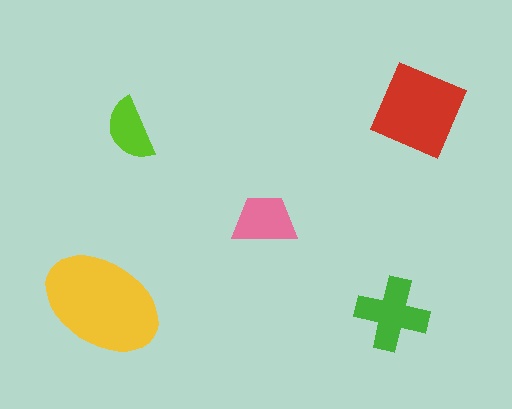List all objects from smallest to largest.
The lime semicircle, the pink trapezoid, the green cross, the red square, the yellow ellipse.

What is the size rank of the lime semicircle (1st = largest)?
5th.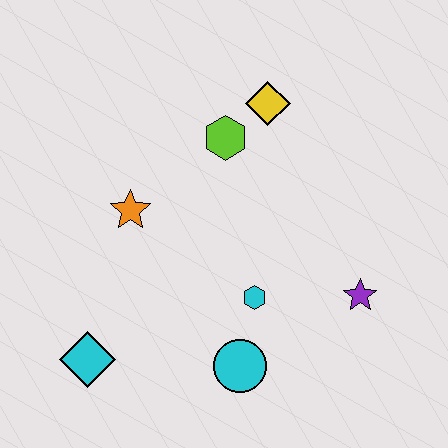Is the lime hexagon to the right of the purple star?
No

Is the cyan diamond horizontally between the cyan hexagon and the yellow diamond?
No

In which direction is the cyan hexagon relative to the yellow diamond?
The cyan hexagon is below the yellow diamond.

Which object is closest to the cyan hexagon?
The cyan circle is closest to the cyan hexagon.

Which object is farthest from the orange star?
The purple star is farthest from the orange star.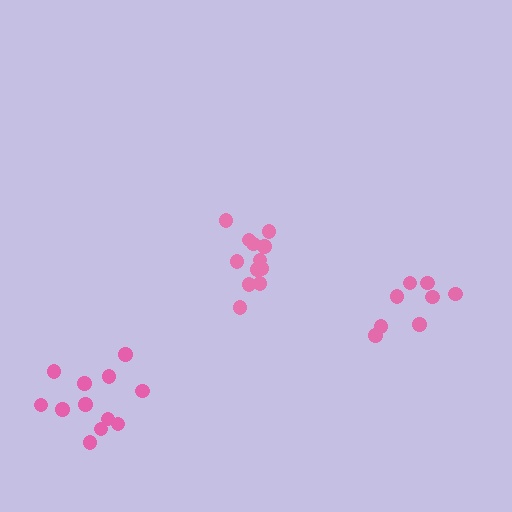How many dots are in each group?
Group 1: 12 dots, Group 2: 8 dots, Group 3: 12 dots (32 total).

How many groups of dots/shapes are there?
There are 3 groups.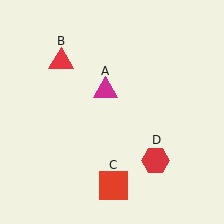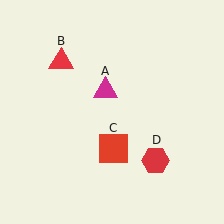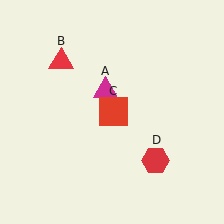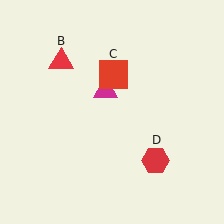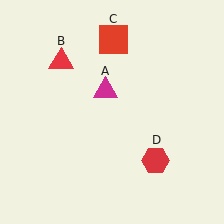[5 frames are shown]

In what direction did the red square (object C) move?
The red square (object C) moved up.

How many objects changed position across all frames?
1 object changed position: red square (object C).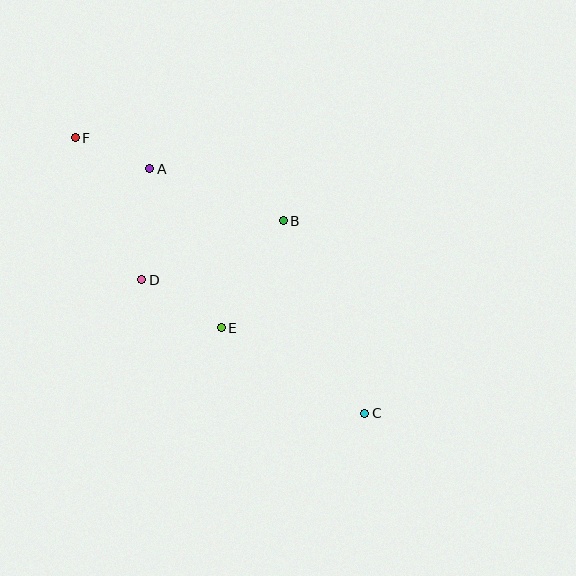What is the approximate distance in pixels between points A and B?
The distance between A and B is approximately 143 pixels.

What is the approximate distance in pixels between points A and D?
The distance between A and D is approximately 112 pixels.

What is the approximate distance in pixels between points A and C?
The distance between A and C is approximately 326 pixels.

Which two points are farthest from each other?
Points C and F are farthest from each other.